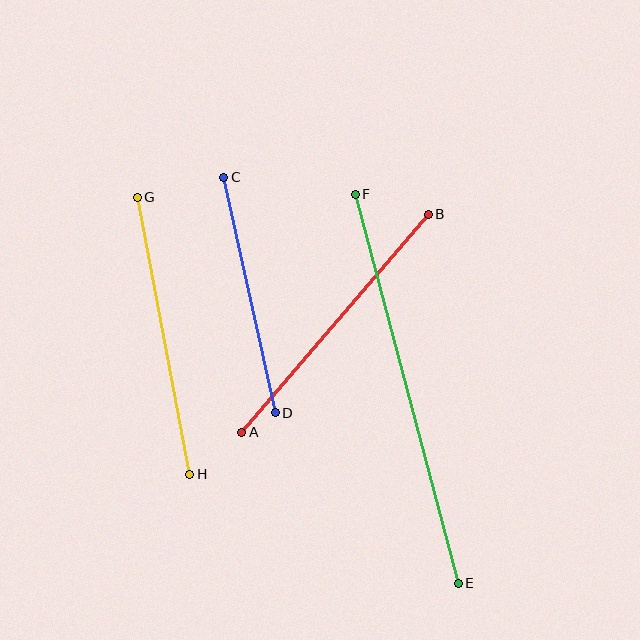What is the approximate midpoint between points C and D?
The midpoint is at approximately (250, 295) pixels.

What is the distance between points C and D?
The distance is approximately 241 pixels.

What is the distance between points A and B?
The distance is approximately 287 pixels.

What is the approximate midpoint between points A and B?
The midpoint is at approximately (335, 323) pixels.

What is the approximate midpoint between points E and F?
The midpoint is at approximately (407, 389) pixels.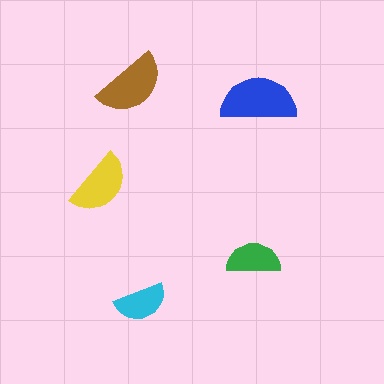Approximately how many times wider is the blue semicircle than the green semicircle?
About 1.5 times wider.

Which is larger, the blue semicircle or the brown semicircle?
The blue one.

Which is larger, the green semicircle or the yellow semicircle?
The yellow one.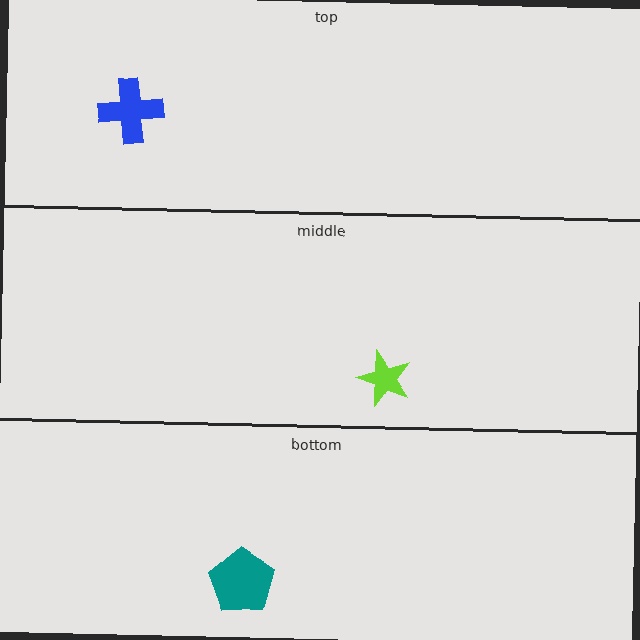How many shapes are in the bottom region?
1.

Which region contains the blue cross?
The top region.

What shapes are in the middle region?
The lime star.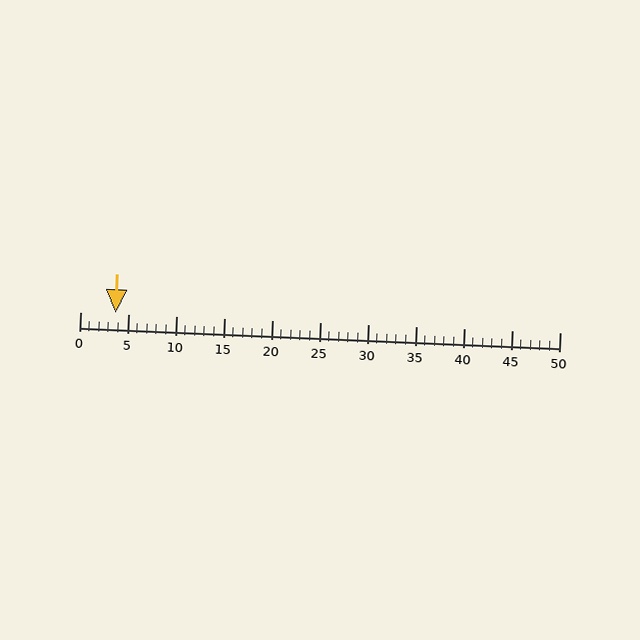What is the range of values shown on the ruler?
The ruler shows values from 0 to 50.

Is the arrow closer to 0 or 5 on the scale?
The arrow is closer to 5.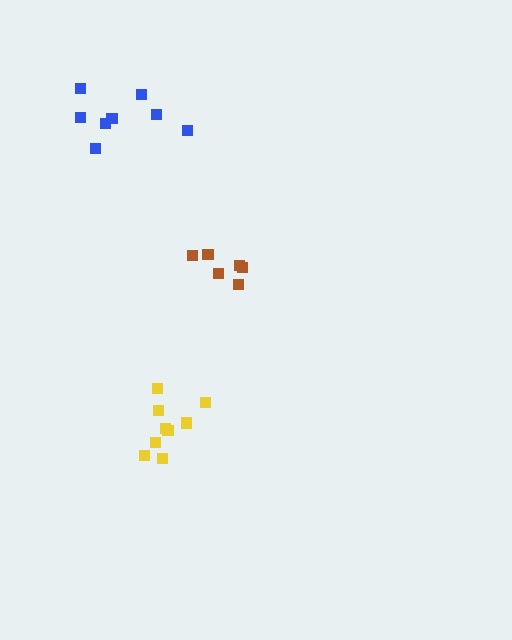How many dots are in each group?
Group 1: 8 dots, Group 2: 9 dots, Group 3: 6 dots (23 total).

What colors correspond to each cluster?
The clusters are colored: blue, yellow, brown.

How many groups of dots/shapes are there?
There are 3 groups.